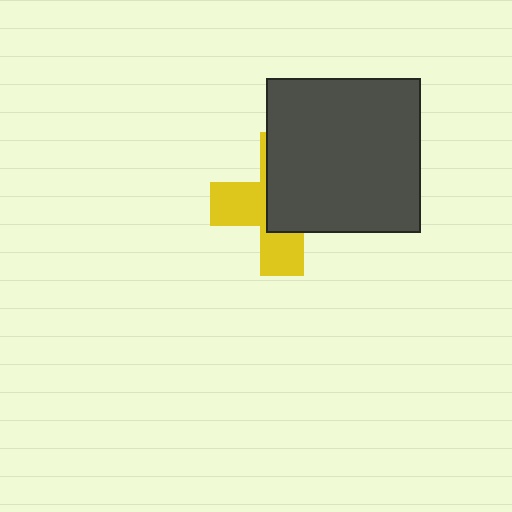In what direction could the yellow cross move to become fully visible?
The yellow cross could move toward the lower-left. That would shift it out from behind the dark gray square entirely.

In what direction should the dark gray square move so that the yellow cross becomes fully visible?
The dark gray square should move toward the upper-right. That is the shortest direction to clear the overlap and leave the yellow cross fully visible.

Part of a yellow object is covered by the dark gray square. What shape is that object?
It is a cross.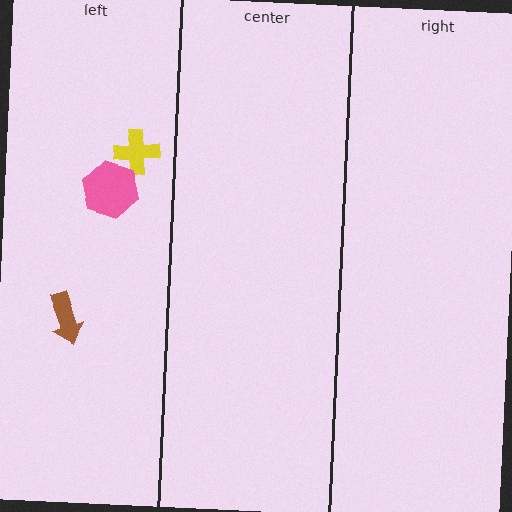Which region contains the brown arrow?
The left region.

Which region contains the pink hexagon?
The left region.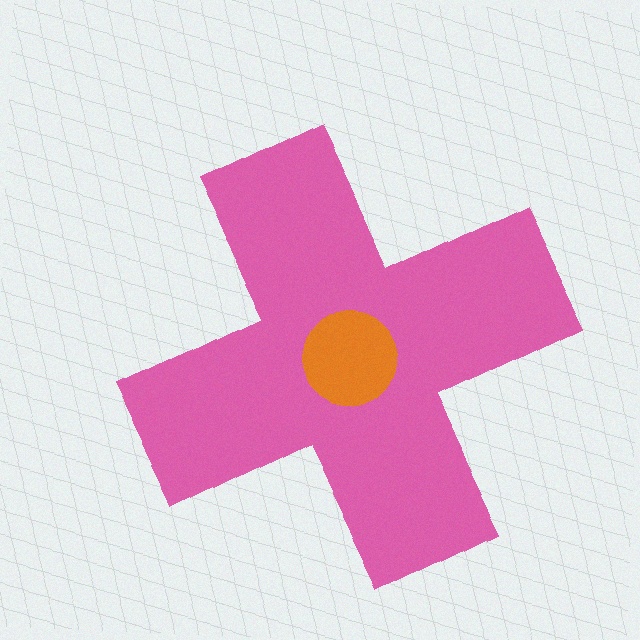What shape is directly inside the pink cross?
The orange circle.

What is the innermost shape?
The orange circle.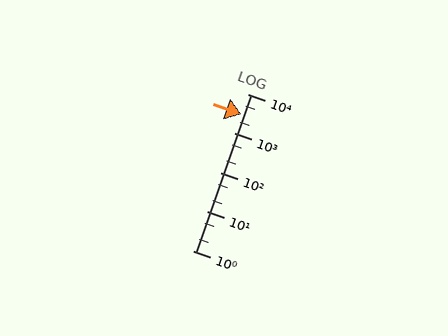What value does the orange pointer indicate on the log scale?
The pointer indicates approximately 3100.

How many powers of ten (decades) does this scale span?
The scale spans 4 decades, from 1 to 10000.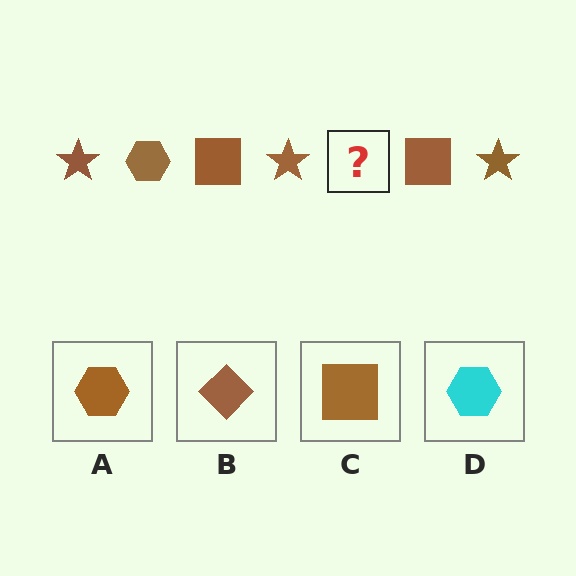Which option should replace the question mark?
Option A.